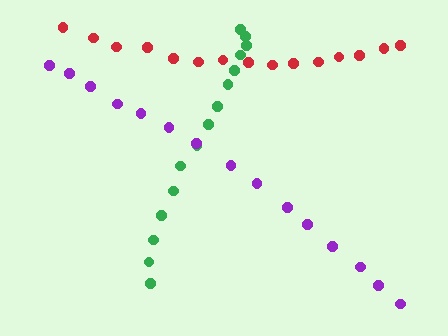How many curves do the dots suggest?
There are 3 distinct paths.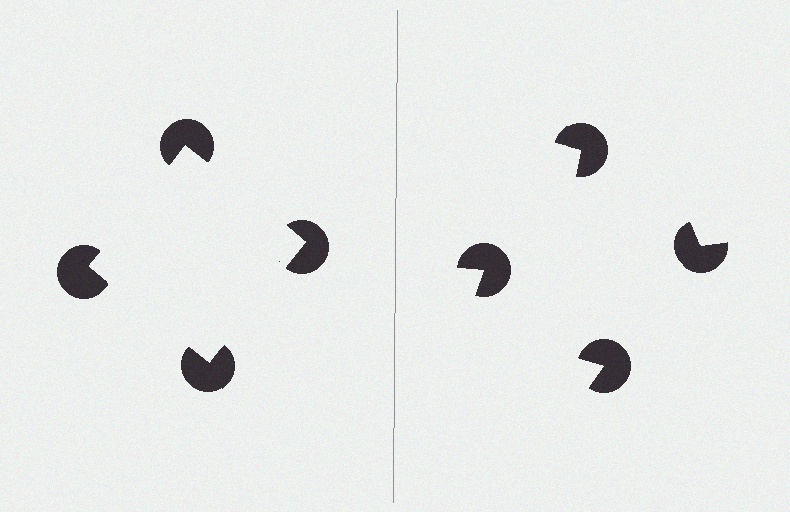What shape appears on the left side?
An illusory square.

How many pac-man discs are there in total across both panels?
8 — 4 on each side.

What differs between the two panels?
The pac-man discs are positioned identically on both sides; only the wedge orientations differ. On the left they align to a square; on the right they are misaligned.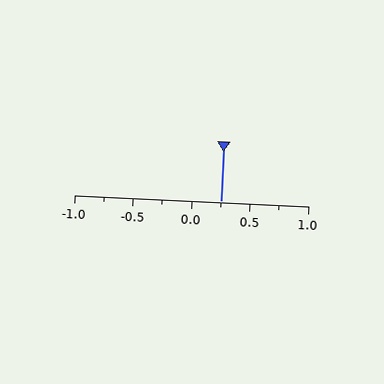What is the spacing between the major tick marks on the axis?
The major ticks are spaced 0.5 apart.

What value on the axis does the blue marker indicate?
The marker indicates approximately 0.25.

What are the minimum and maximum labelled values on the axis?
The axis runs from -1.0 to 1.0.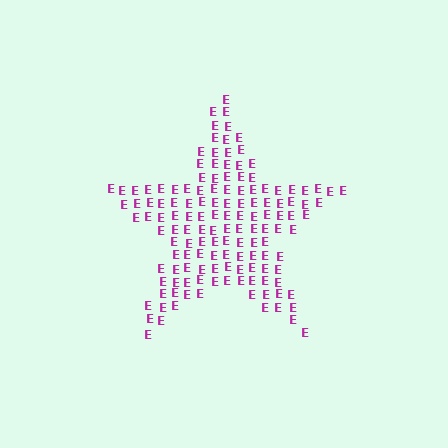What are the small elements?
The small elements are letter E's.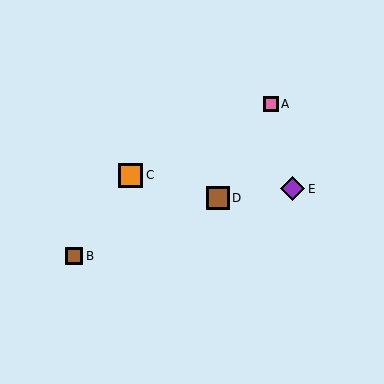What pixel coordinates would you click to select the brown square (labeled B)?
Click at (74, 256) to select the brown square B.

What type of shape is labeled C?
Shape C is an orange square.